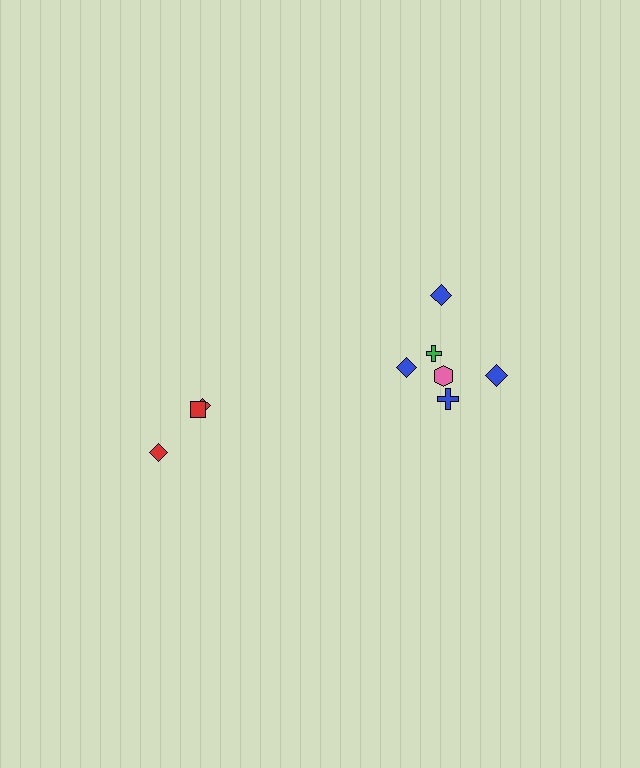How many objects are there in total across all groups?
There are 9 objects.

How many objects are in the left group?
There are 3 objects.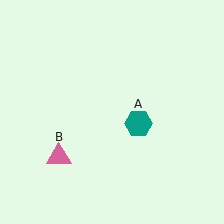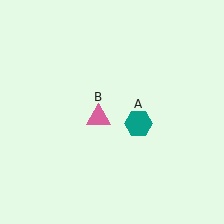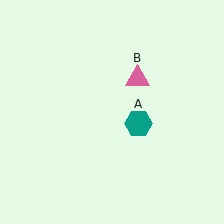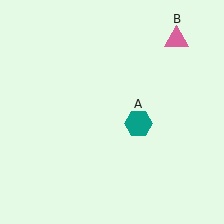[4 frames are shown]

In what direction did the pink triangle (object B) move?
The pink triangle (object B) moved up and to the right.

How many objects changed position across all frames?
1 object changed position: pink triangle (object B).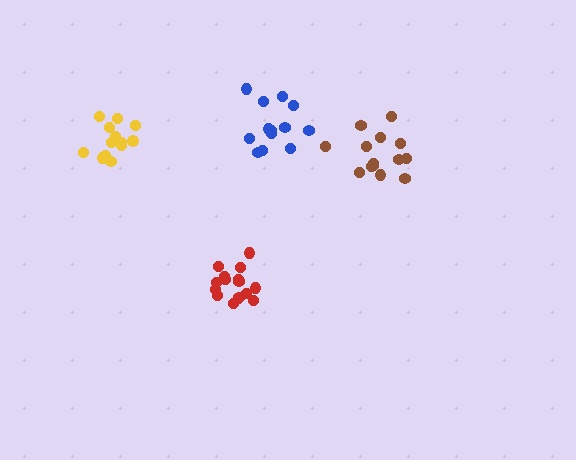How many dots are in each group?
Group 1: 13 dots, Group 2: 14 dots, Group 3: 13 dots, Group 4: 16 dots (56 total).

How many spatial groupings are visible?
There are 4 spatial groupings.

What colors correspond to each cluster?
The clusters are colored: yellow, brown, blue, red.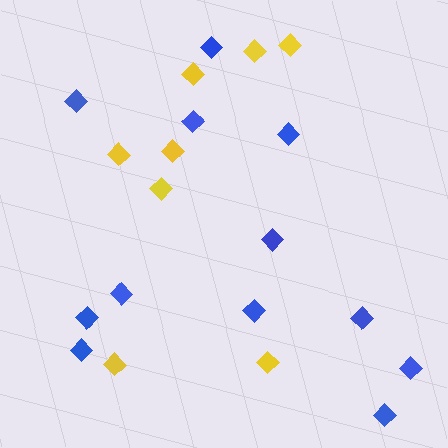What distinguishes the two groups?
There are 2 groups: one group of yellow diamonds (8) and one group of blue diamonds (12).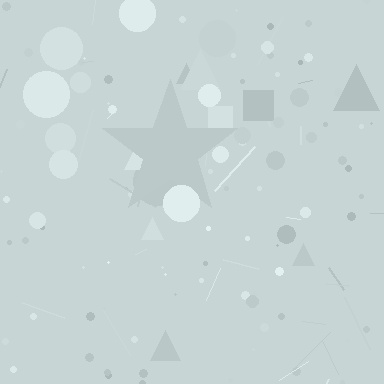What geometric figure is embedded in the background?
A star is embedded in the background.